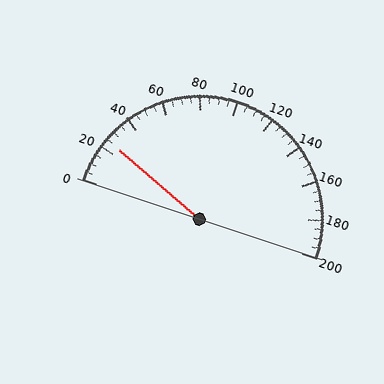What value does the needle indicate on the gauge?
The needle indicates approximately 25.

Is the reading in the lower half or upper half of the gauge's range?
The reading is in the lower half of the range (0 to 200).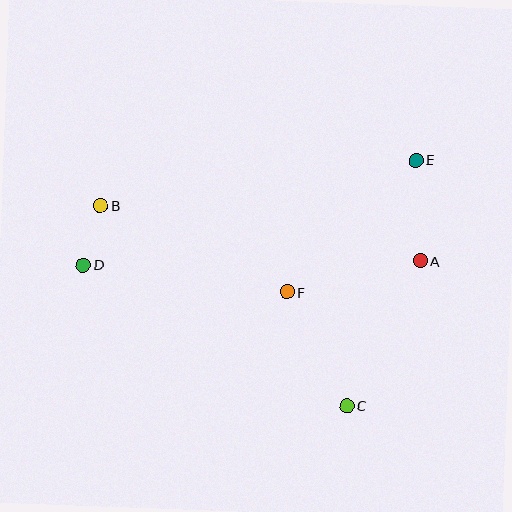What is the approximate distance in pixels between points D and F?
The distance between D and F is approximately 205 pixels.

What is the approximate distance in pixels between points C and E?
The distance between C and E is approximately 255 pixels.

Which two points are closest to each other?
Points B and D are closest to each other.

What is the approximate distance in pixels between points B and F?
The distance between B and F is approximately 205 pixels.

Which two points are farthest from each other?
Points D and E are farthest from each other.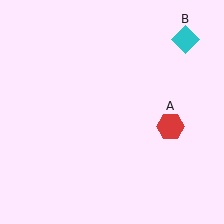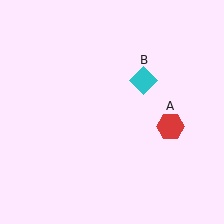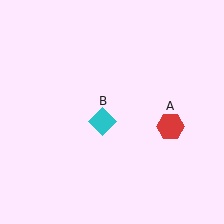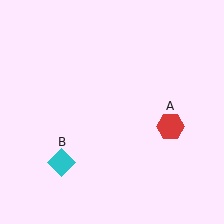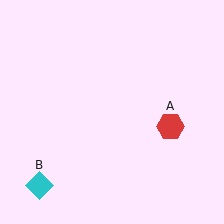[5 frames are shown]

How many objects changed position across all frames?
1 object changed position: cyan diamond (object B).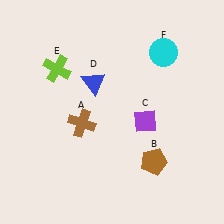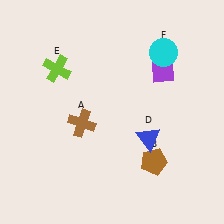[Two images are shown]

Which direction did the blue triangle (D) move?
The blue triangle (D) moved down.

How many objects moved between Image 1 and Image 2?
2 objects moved between the two images.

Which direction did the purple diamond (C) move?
The purple diamond (C) moved up.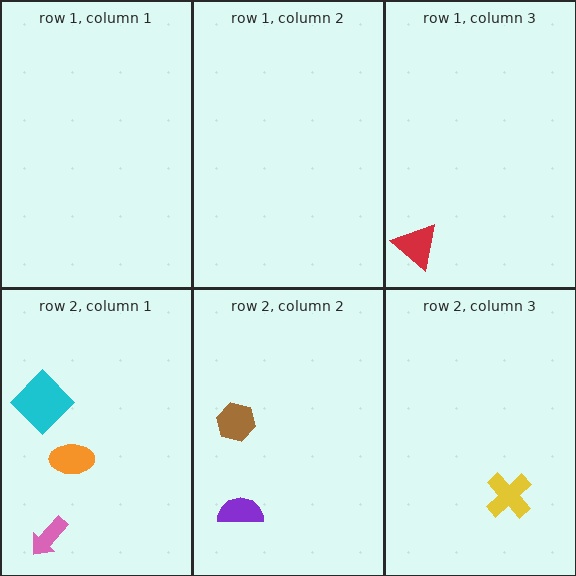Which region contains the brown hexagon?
The row 2, column 2 region.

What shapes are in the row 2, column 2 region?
The purple semicircle, the brown hexagon.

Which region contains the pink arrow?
The row 2, column 1 region.